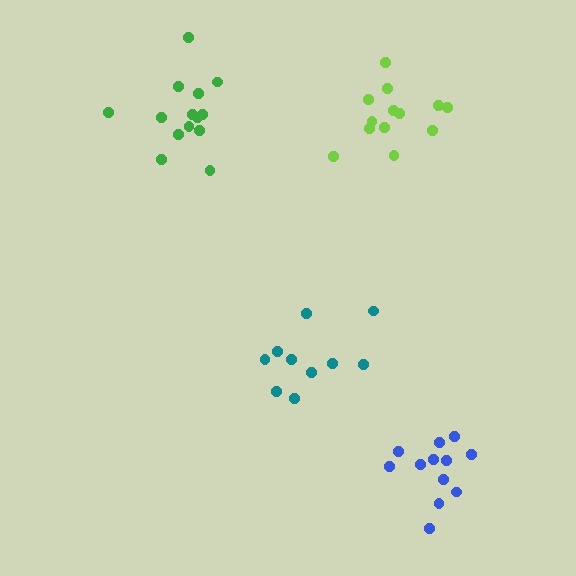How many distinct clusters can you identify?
There are 4 distinct clusters.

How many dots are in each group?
Group 1: 10 dots, Group 2: 13 dots, Group 3: 12 dots, Group 4: 14 dots (49 total).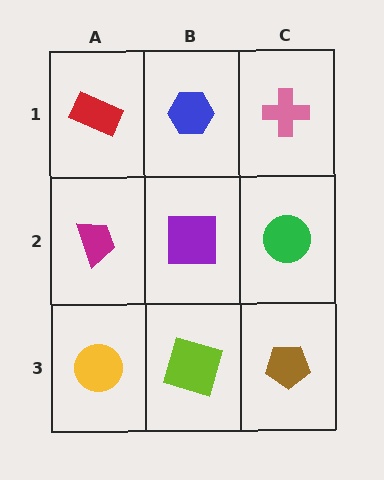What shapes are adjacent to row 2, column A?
A red rectangle (row 1, column A), a yellow circle (row 3, column A), a purple square (row 2, column B).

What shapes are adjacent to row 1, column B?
A purple square (row 2, column B), a red rectangle (row 1, column A), a pink cross (row 1, column C).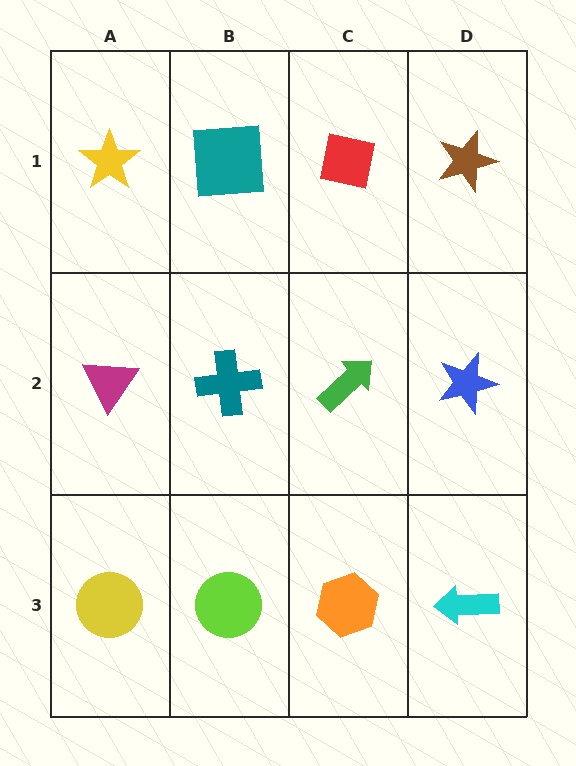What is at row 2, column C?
A green arrow.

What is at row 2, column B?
A teal cross.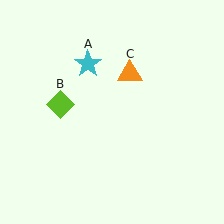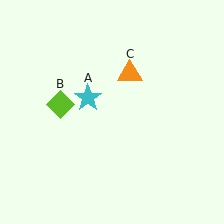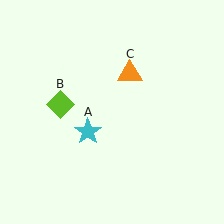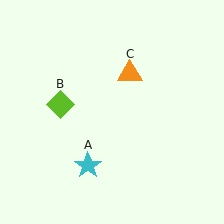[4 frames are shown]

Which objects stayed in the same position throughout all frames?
Lime diamond (object B) and orange triangle (object C) remained stationary.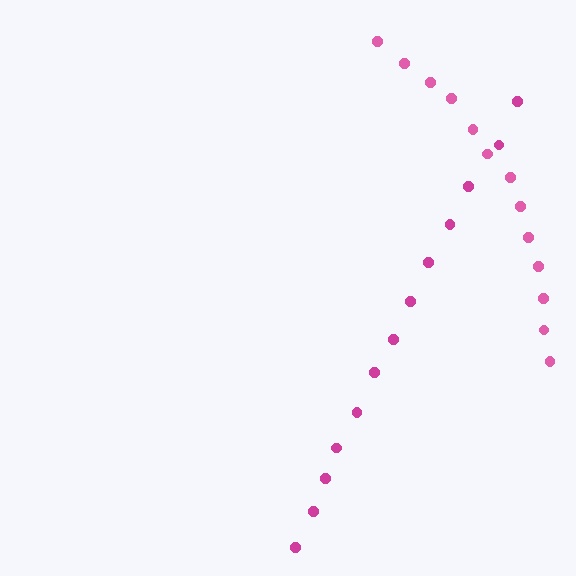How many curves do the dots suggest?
There are 2 distinct paths.